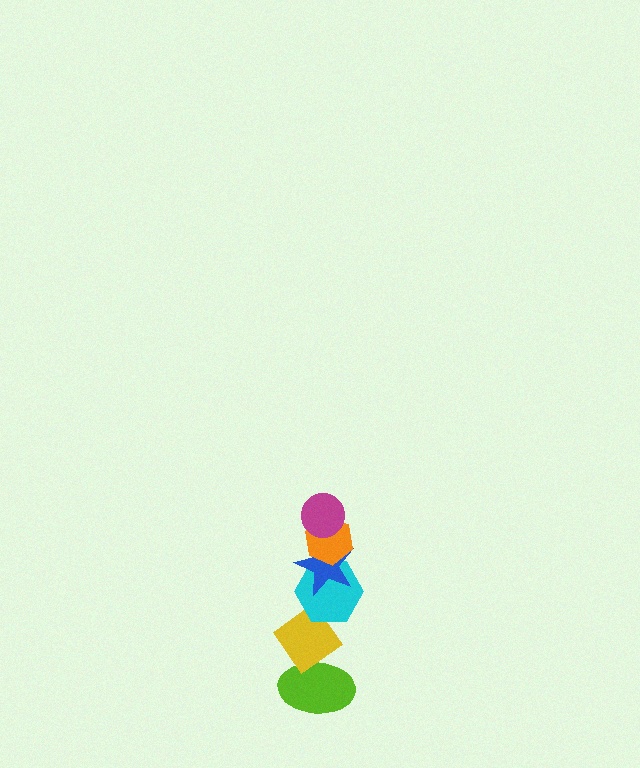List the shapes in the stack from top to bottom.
From top to bottom: the magenta circle, the orange hexagon, the blue star, the cyan hexagon, the yellow diamond, the lime ellipse.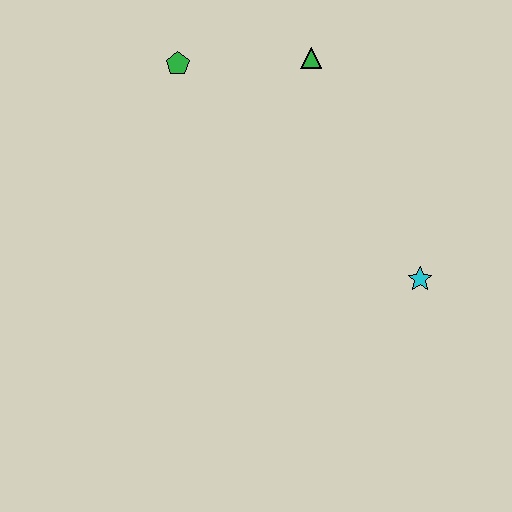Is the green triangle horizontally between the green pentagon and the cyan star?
Yes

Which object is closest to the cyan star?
The green triangle is closest to the cyan star.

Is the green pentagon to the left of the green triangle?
Yes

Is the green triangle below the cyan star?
No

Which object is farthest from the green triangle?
The cyan star is farthest from the green triangle.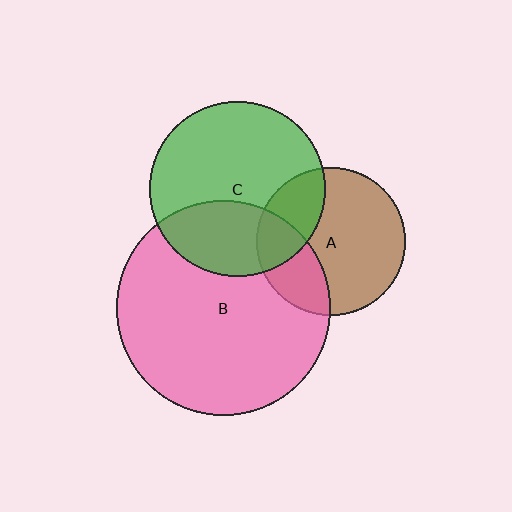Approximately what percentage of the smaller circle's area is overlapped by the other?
Approximately 35%.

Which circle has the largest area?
Circle B (pink).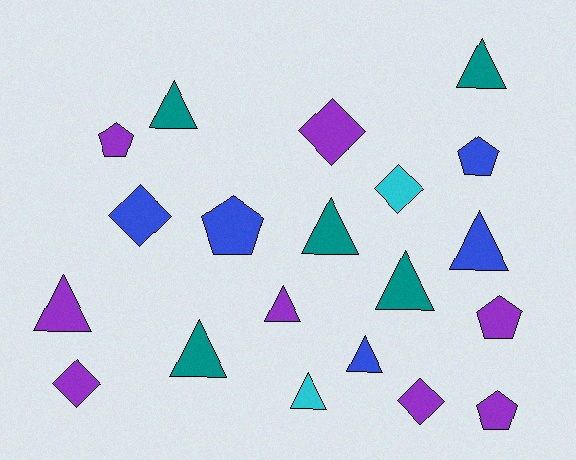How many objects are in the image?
There are 20 objects.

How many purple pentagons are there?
There are 3 purple pentagons.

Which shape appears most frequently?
Triangle, with 10 objects.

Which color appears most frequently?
Purple, with 8 objects.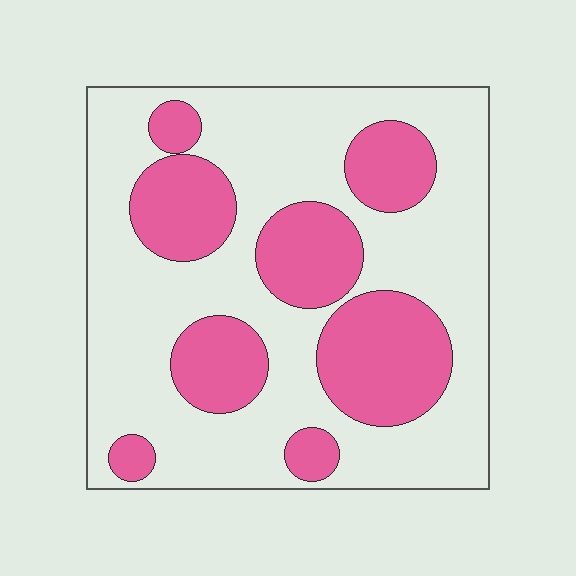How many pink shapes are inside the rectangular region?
8.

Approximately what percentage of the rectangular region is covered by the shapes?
Approximately 35%.